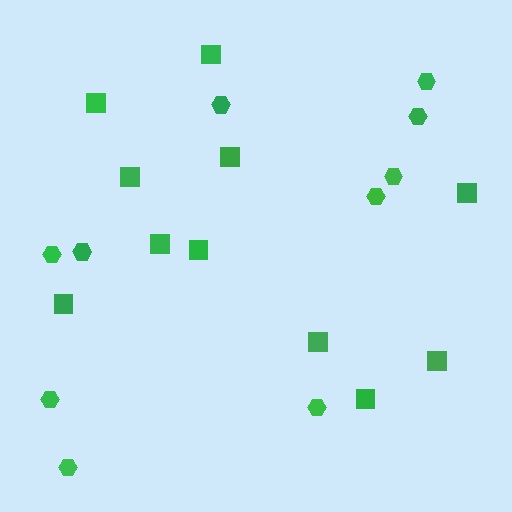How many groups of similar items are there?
There are 2 groups: one group of squares (11) and one group of hexagons (10).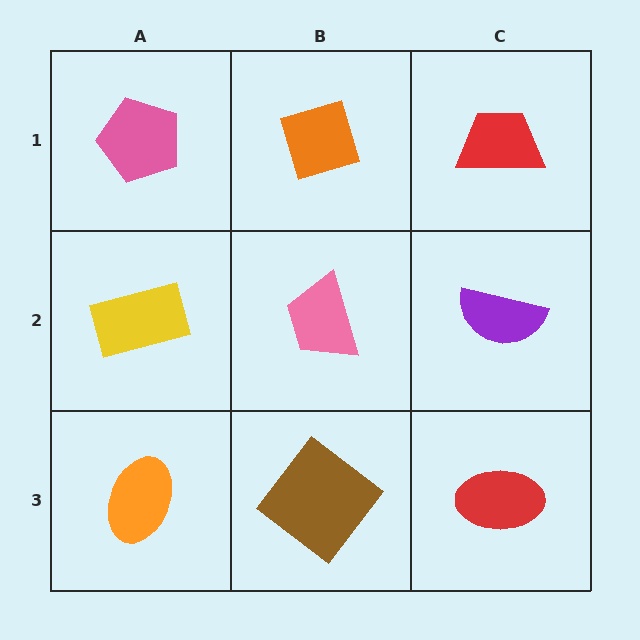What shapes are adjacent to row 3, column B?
A pink trapezoid (row 2, column B), an orange ellipse (row 3, column A), a red ellipse (row 3, column C).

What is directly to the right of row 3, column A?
A brown diamond.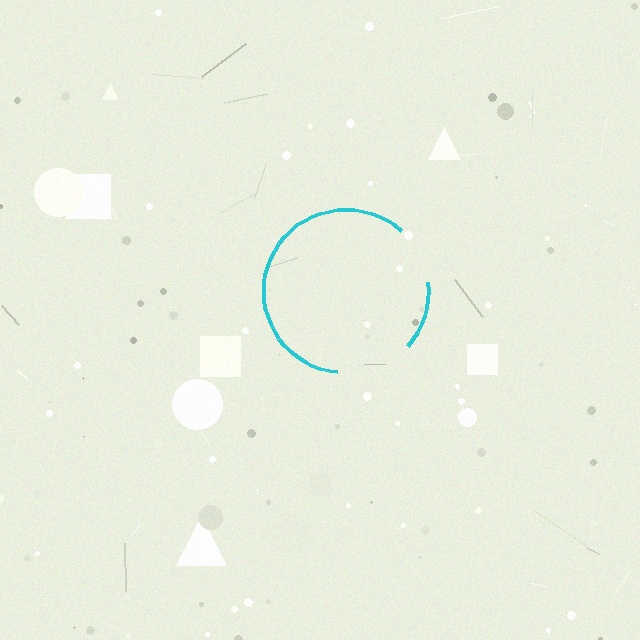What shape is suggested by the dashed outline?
The dashed outline suggests a circle.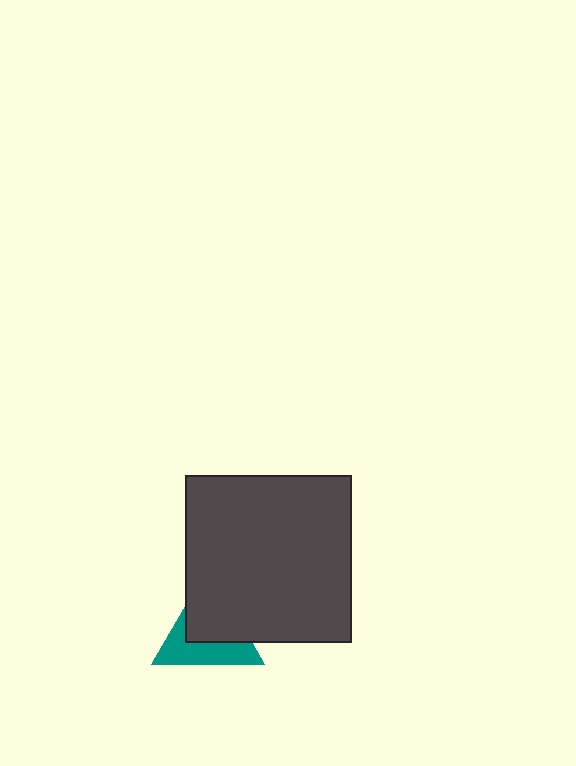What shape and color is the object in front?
The object in front is a dark gray square.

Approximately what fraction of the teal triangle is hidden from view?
Roughly 53% of the teal triangle is hidden behind the dark gray square.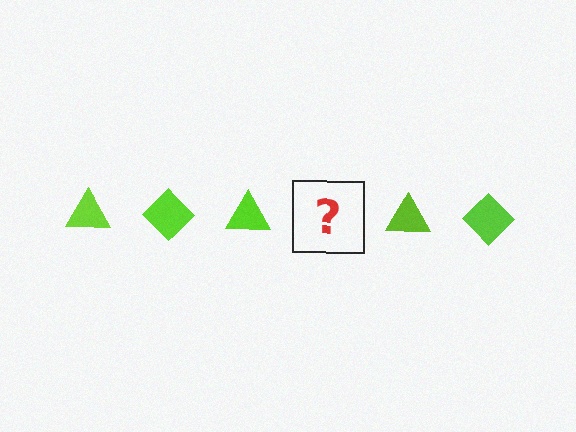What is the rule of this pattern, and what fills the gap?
The rule is that the pattern cycles through triangle, diamond shapes in lime. The gap should be filled with a lime diamond.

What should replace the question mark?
The question mark should be replaced with a lime diamond.